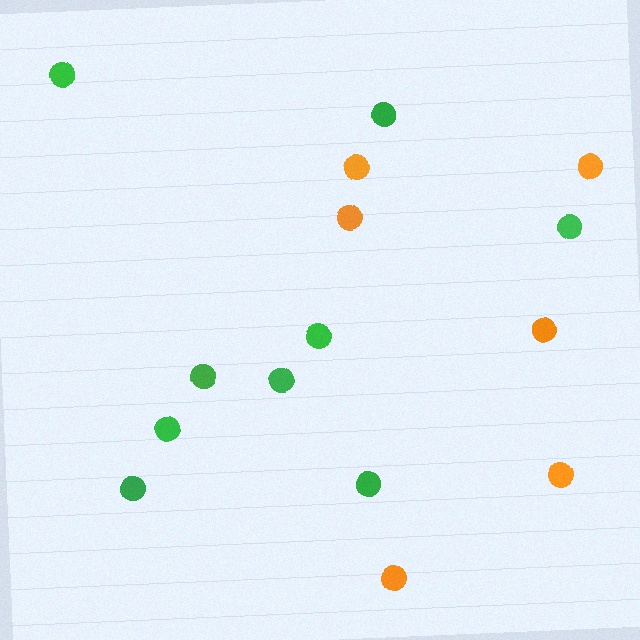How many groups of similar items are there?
There are 2 groups: one group of orange circles (6) and one group of green circles (9).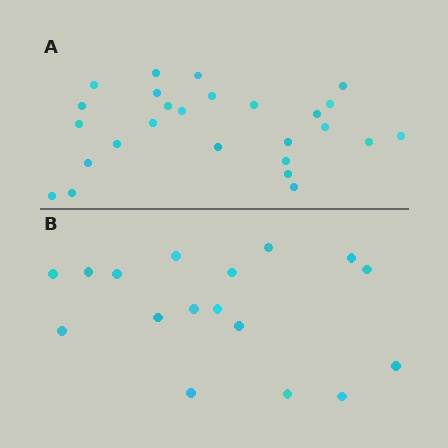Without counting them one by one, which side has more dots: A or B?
Region A (the top region) has more dots.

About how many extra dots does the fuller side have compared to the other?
Region A has roughly 8 or so more dots than region B.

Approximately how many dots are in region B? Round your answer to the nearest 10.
About 20 dots. (The exact count is 17, which rounds to 20.)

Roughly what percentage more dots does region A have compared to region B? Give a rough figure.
About 55% more.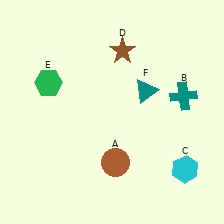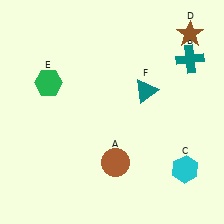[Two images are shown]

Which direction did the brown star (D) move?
The brown star (D) moved right.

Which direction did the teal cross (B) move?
The teal cross (B) moved up.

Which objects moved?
The objects that moved are: the teal cross (B), the brown star (D).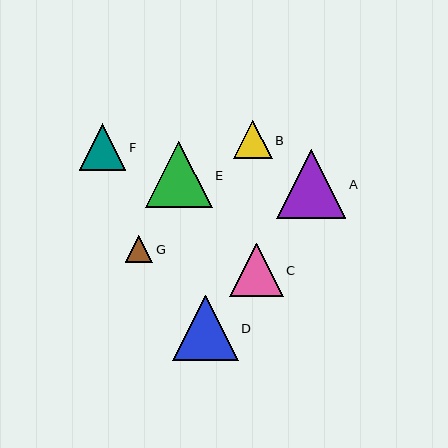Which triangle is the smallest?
Triangle G is the smallest with a size of approximately 27 pixels.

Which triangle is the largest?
Triangle A is the largest with a size of approximately 69 pixels.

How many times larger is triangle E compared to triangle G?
Triangle E is approximately 2.4 times the size of triangle G.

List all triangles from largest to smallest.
From largest to smallest: A, E, D, C, F, B, G.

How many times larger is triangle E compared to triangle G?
Triangle E is approximately 2.4 times the size of triangle G.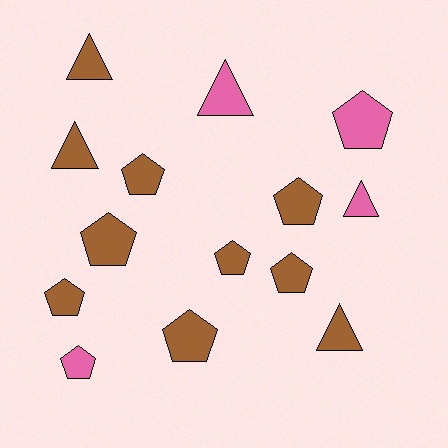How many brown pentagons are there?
There are 7 brown pentagons.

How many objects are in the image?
There are 14 objects.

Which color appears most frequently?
Brown, with 10 objects.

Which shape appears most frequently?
Pentagon, with 9 objects.